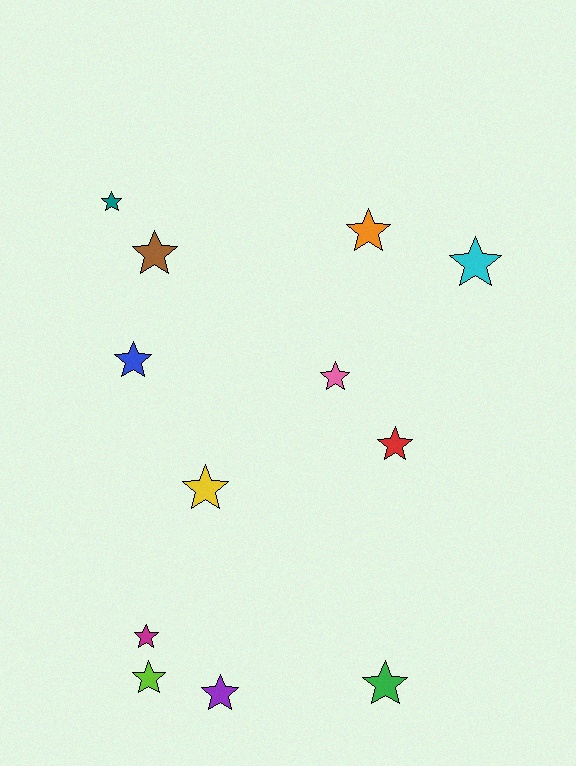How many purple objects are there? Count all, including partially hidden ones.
There is 1 purple object.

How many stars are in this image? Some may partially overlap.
There are 12 stars.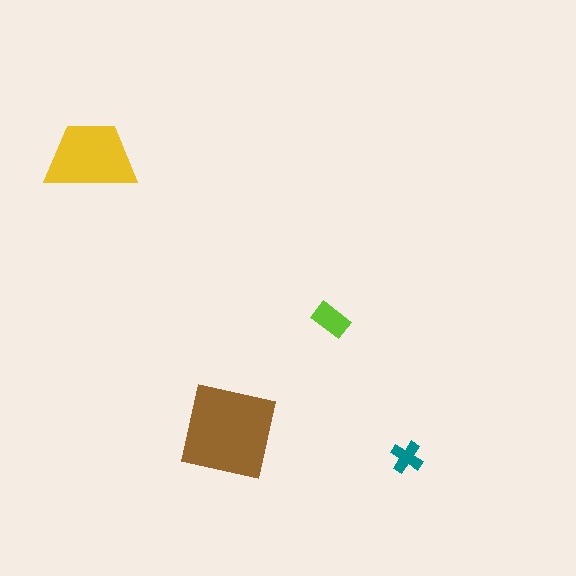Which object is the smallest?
The teal cross.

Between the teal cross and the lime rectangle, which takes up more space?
The lime rectangle.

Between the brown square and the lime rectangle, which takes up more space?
The brown square.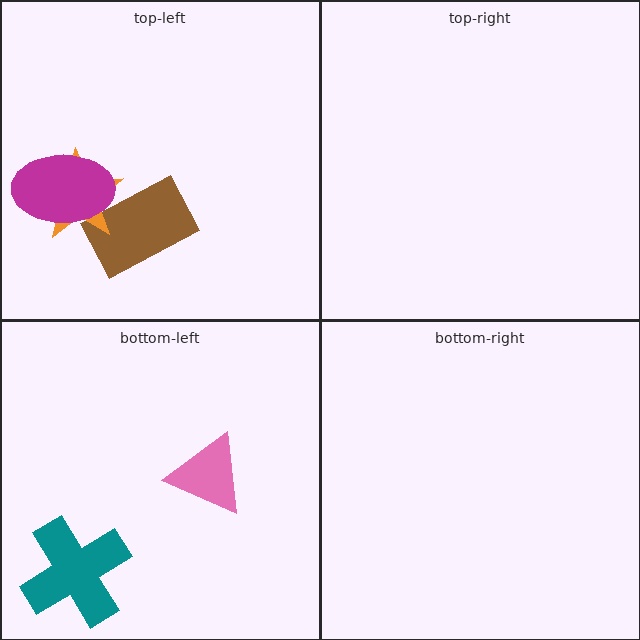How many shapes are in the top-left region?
3.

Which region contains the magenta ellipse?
The top-left region.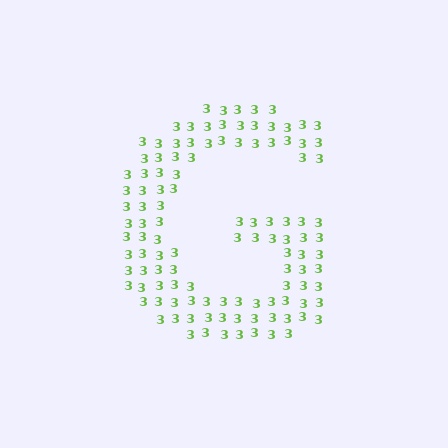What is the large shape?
The large shape is the letter G.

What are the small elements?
The small elements are digit 3's.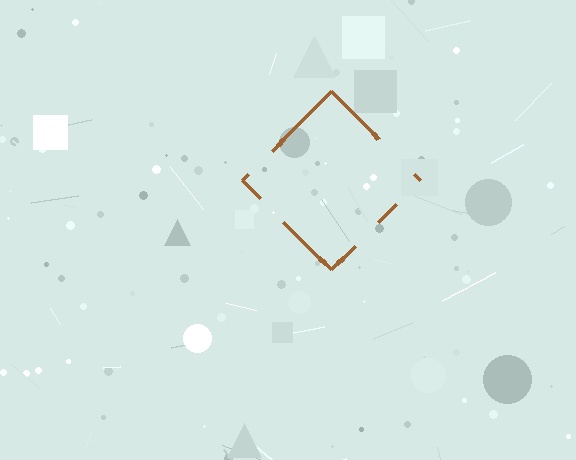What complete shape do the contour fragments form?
The contour fragments form a diamond.